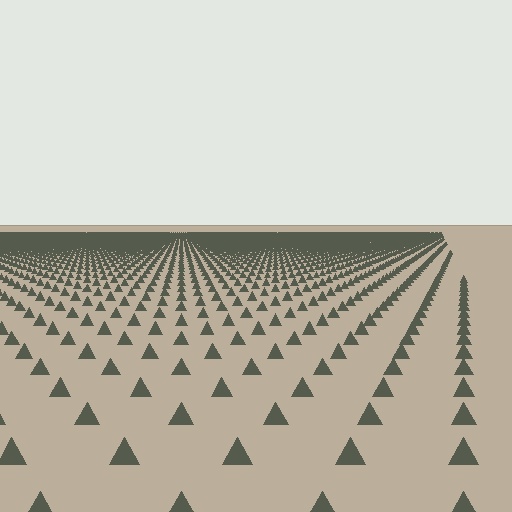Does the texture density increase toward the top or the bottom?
Density increases toward the top.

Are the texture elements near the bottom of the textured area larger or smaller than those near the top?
Larger. Near the bottom, elements are closer to the viewer and appear at a bigger on-screen size.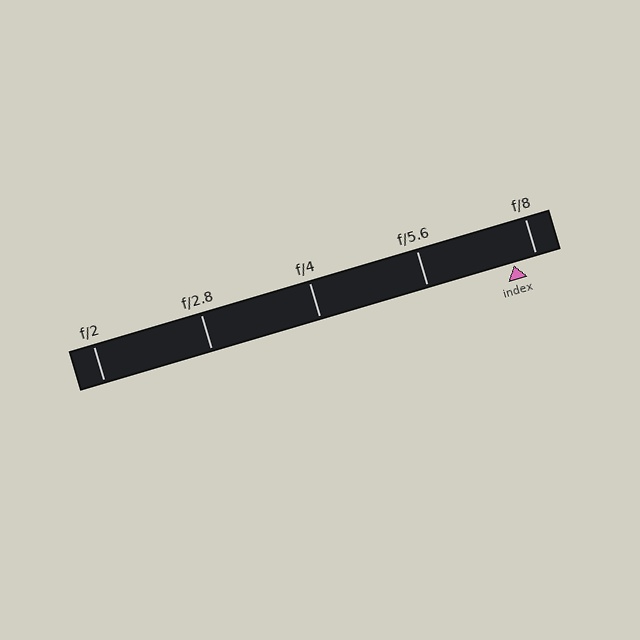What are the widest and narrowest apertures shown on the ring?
The widest aperture shown is f/2 and the narrowest is f/8.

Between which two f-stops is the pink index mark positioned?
The index mark is between f/5.6 and f/8.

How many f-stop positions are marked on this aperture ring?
There are 5 f-stop positions marked.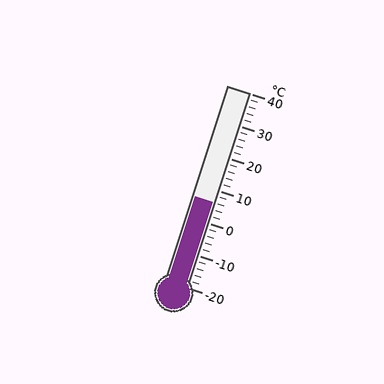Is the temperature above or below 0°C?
The temperature is above 0°C.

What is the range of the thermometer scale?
The thermometer scale ranges from -20°C to 40°C.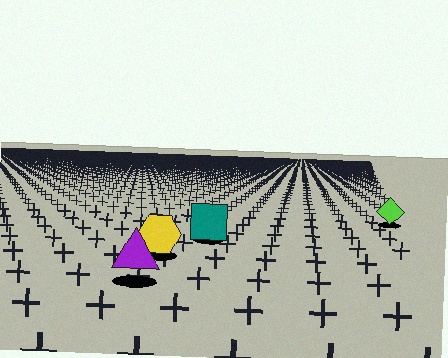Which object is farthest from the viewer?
The lime diamond is farthest from the viewer. It appears smaller and the ground texture around it is denser.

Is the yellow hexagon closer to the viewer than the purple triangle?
No. The purple triangle is closer — you can tell from the texture gradient: the ground texture is coarser near it.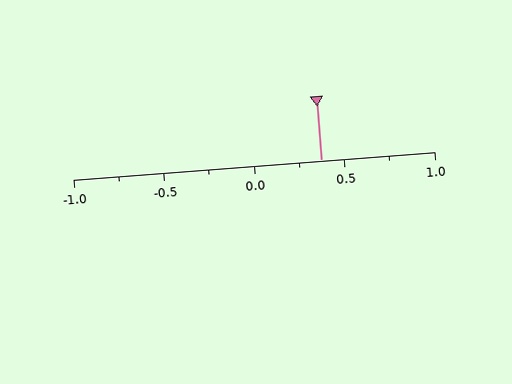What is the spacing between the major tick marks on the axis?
The major ticks are spaced 0.5 apart.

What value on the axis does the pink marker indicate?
The marker indicates approximately 0.38.